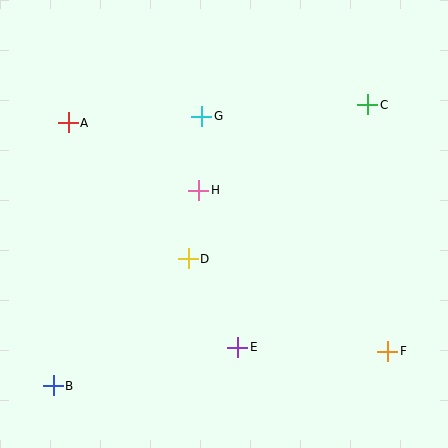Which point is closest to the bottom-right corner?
Point F is closest to the bottom-right corner.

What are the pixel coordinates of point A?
Point A is at (68, 123).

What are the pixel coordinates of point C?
Point C is at (368, 105).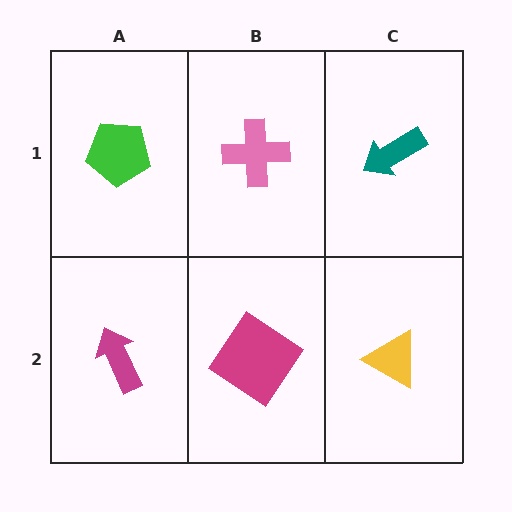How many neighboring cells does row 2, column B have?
3.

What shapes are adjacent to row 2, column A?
A green pentagon (row 1, column A), a magenta diamond (row 2, column B).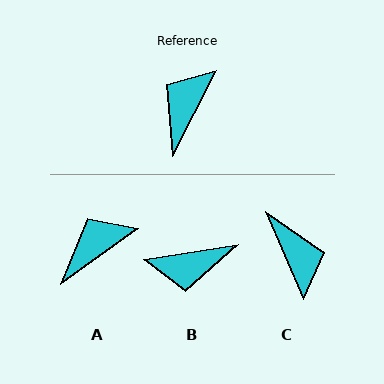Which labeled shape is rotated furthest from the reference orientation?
C, about 130 degrees away.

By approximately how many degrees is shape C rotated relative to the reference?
Approximately 130 degrees clockwise.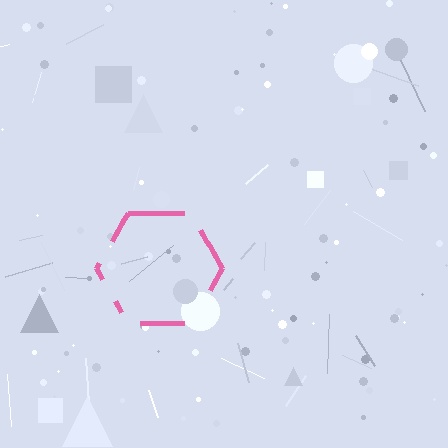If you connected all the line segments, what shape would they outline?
They would outline a hexagon.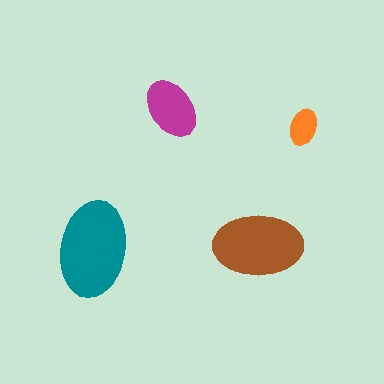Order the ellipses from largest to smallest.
the teal one, the brown one, the magenta one, the orange one.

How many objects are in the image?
There are 4 objects in the image.